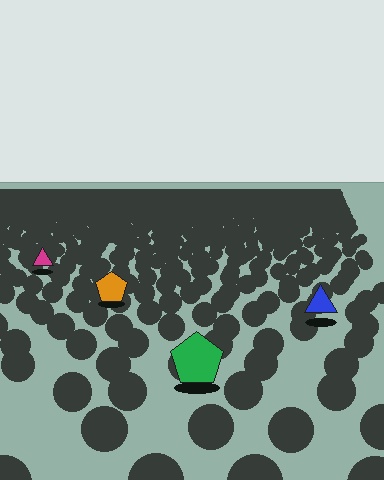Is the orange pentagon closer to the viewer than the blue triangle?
No. The blue triangle is closer — you can tell from the texture gradient: the ground texture is coarser near it.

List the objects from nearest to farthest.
From nearest to farthest: the green pentagon, the blue triangle, the orange pentagon, the magenta triangle.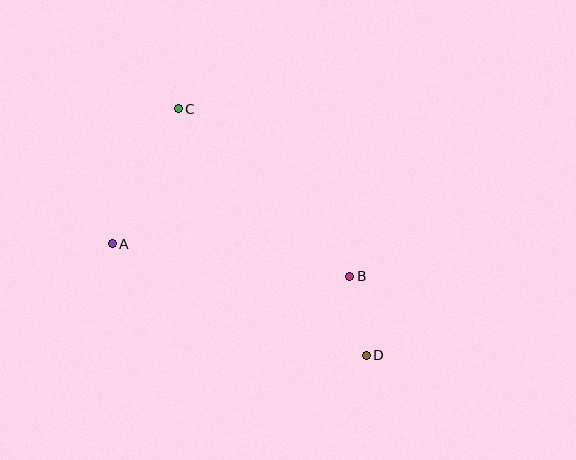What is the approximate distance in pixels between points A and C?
The distance between A and C is approximately 150 pixels.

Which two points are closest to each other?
Points B and D are closest to each other.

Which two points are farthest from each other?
Points C and D are farthest from each other.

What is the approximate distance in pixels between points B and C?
The distance between B and C is approximately 240 pixels.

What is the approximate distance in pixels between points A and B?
The distance between A and B is approximately 240 pixels.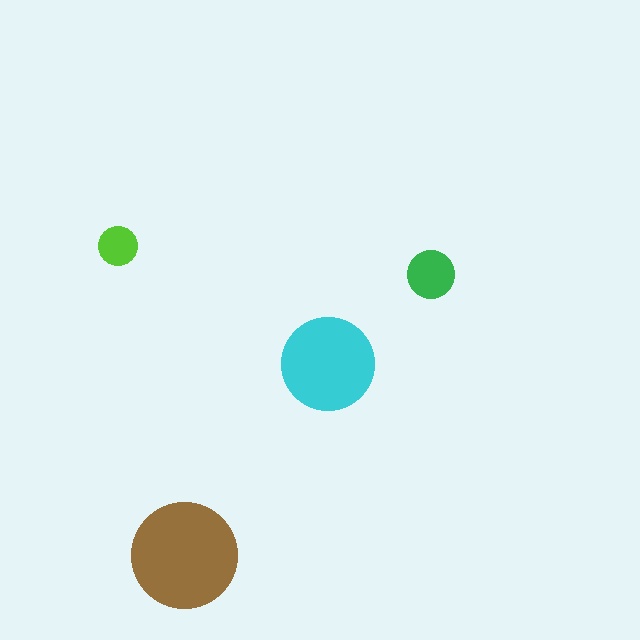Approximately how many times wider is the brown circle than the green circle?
About 2 times wider.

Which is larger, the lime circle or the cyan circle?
The cyan one.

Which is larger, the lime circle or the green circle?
The green one.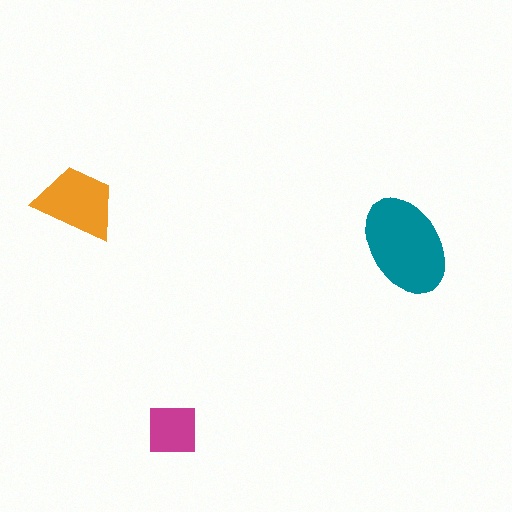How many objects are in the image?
There are 3 objects in the image.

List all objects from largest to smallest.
The teal ellipse, the orange trapezoid, the magenta square.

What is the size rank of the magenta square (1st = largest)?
3rd.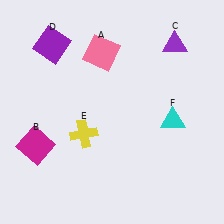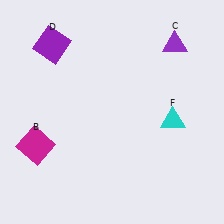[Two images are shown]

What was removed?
The yellow cross (E), the pink square (A) were removed in Image 2.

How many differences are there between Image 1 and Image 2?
There are 2 differences between the two images.